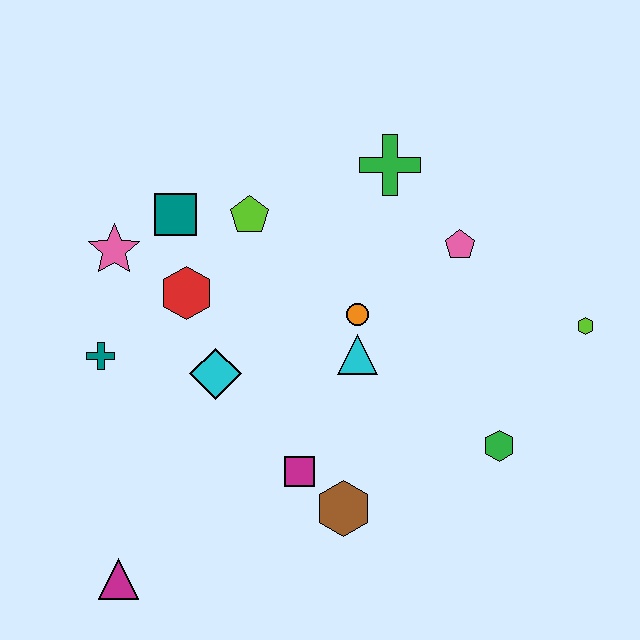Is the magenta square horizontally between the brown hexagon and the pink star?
Yes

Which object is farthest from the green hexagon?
The pink star is farthest from the green hexagon.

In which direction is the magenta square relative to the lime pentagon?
The magenta square is below the lime pentagon.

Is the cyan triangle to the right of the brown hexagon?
Yes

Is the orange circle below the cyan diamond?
No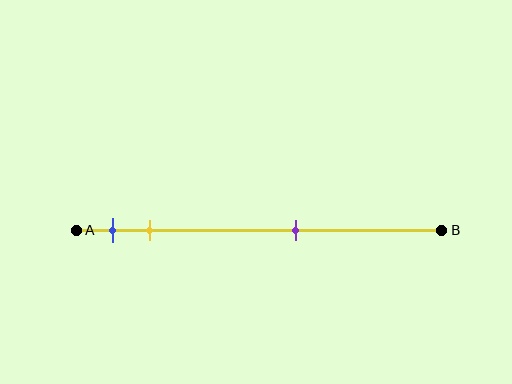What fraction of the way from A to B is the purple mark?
The purple mark is approximately 60% (0.6) of the way from A to B.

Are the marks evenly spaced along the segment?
No, the marks are not evenly spaced.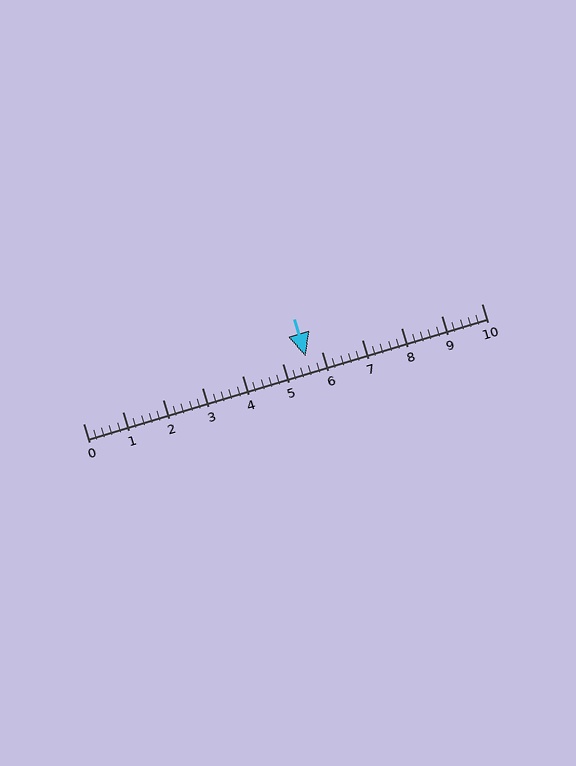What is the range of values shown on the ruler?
The ruler shows values from 0 to 10.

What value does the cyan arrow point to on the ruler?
The cyan arrow points to approximately 5.6.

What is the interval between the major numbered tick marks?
The major tick marks are spaced 1 units apart.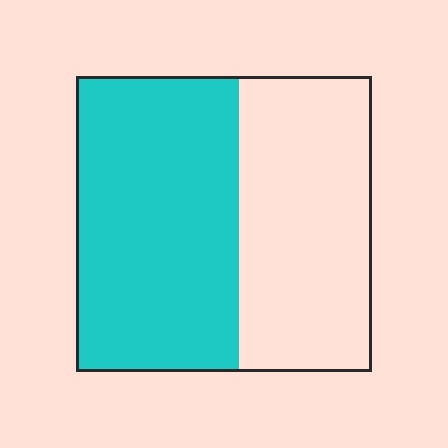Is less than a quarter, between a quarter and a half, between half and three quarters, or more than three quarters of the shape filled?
Between half and three quarters.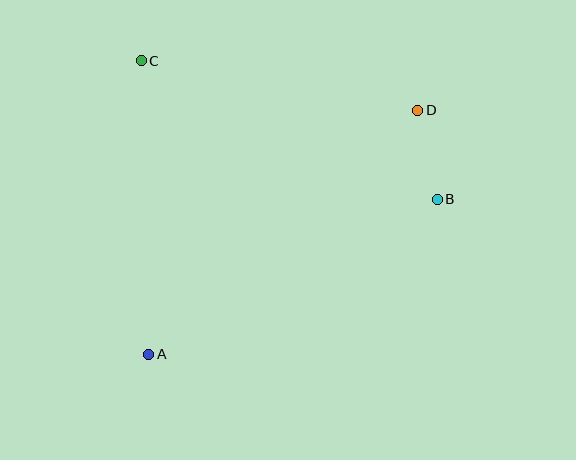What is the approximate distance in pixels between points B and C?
The distance between B and C is approximately 327 pixels.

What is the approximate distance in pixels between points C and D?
The distance between C and D is approximately 281 pixels.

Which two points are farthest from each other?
Points A and D are farthest from each other.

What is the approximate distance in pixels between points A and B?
The distance between A and B is approximately 328 pixels.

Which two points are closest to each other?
Points B and D are closest to each other.